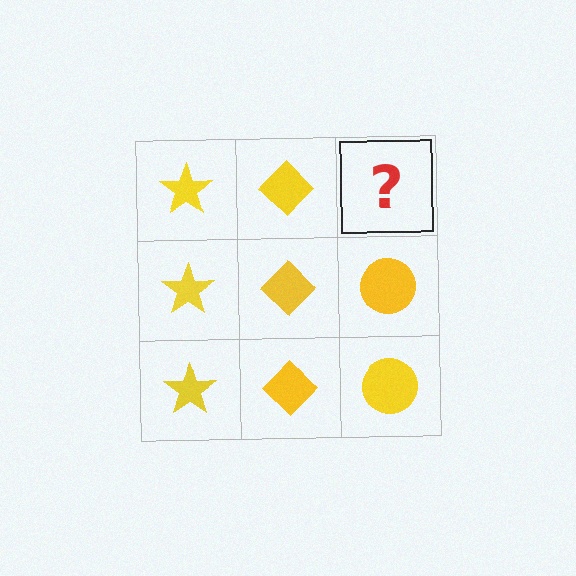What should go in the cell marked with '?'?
The missing cell should contain a yellow circle.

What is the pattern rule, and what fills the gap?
The rule is that each column has a consistent shape. The gap should be filled with a yellow circle.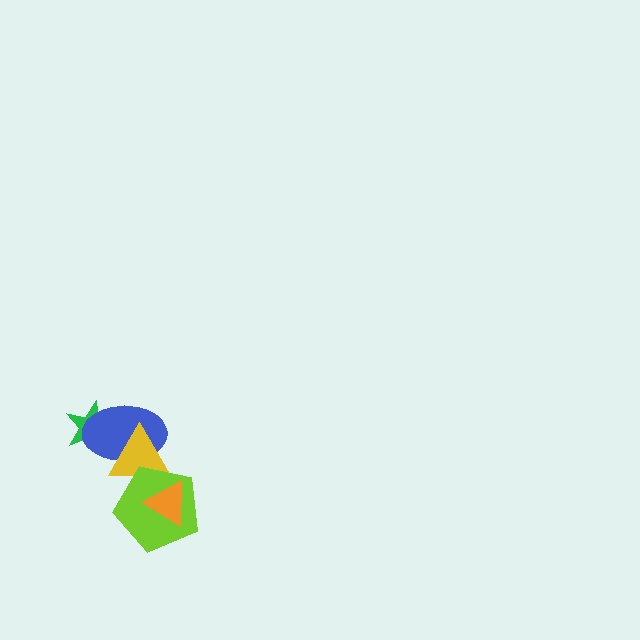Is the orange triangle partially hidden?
No, no other shape covers it.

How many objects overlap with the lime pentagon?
2 objects overlap with the lime pentagon.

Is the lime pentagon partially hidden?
Yes, it is partially covered by another shape.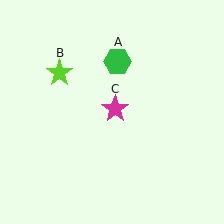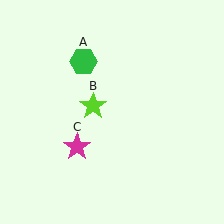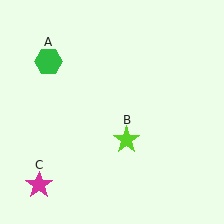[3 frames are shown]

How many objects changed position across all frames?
3 objects changed position: green hexagon (object A), lime star (object B), magenta star (object C).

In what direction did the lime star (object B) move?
The lime star (object B) moved down and to the right.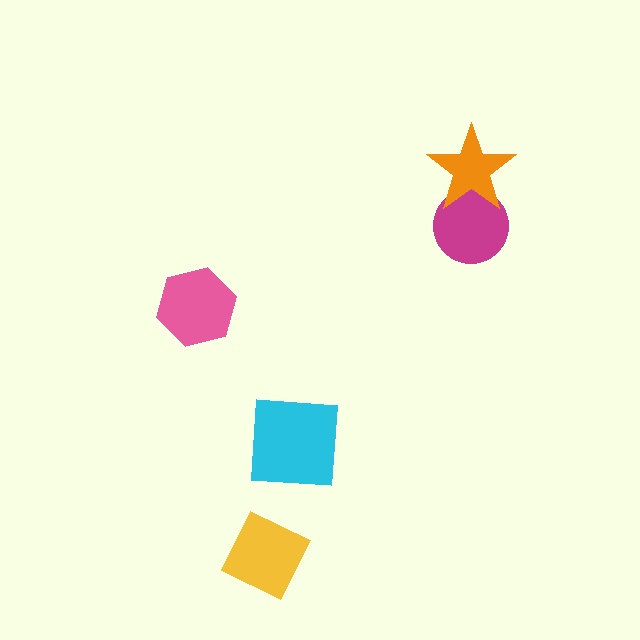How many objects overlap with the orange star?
1 object overlaps with the orange star.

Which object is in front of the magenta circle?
The orange star is in front of the magenta circle.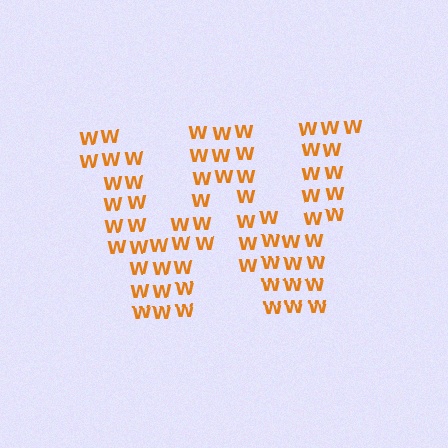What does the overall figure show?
The overall figure shows the letter W.